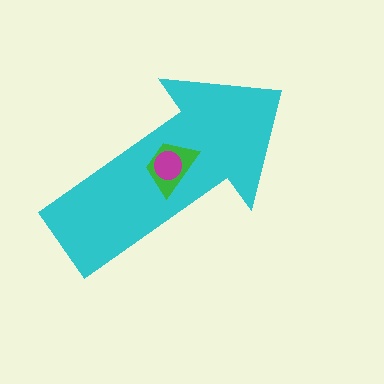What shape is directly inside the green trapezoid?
The magenta circle.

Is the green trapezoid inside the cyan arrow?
Yes.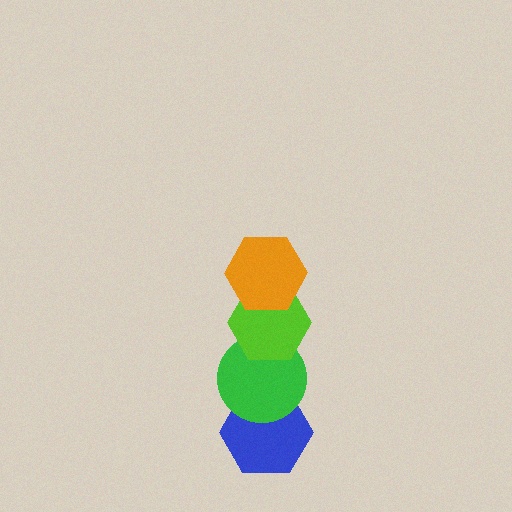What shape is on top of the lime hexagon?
The orange hexagon is on top of the lime hexagon.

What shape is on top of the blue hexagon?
The green circle is on top of the blue hexagon.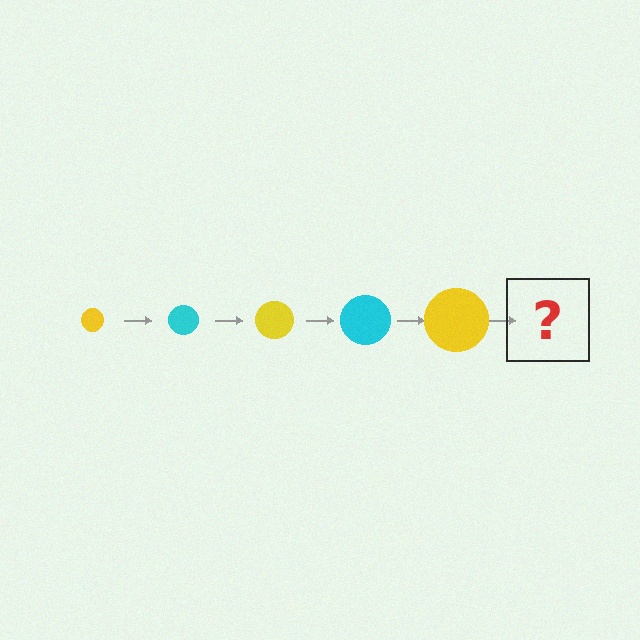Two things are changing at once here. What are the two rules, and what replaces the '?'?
The two rules are that the circle grows larger each step and the color cycles through yellow and cyan. The '?' should be a cyan circle, larger than the previous one.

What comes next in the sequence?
The next element should be a cyan circle, larger than the previous one.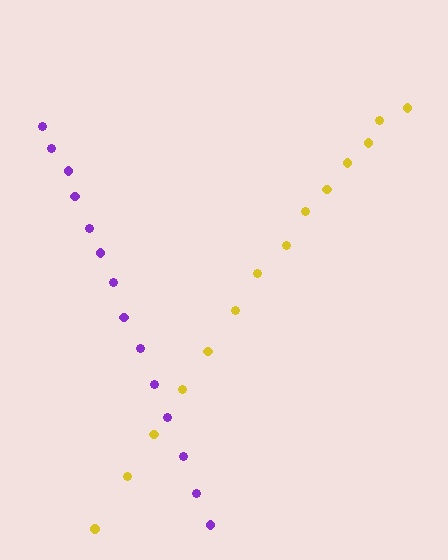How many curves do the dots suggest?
There are 2 distinct paths.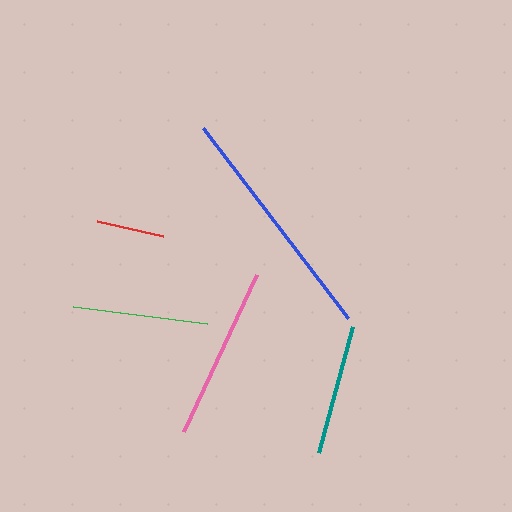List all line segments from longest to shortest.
From longest to shortest: blue, pink, green, teal, red.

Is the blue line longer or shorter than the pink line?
The blue line is longer than the pink line.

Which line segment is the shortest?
The red line is the shortest at approximately 68 pixels.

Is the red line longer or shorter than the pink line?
The pink line is longer than the red line.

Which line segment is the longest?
The blue line is the longest at approximately 240 pixels.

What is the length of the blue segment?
The blue segment is approximately 240 pixels long.